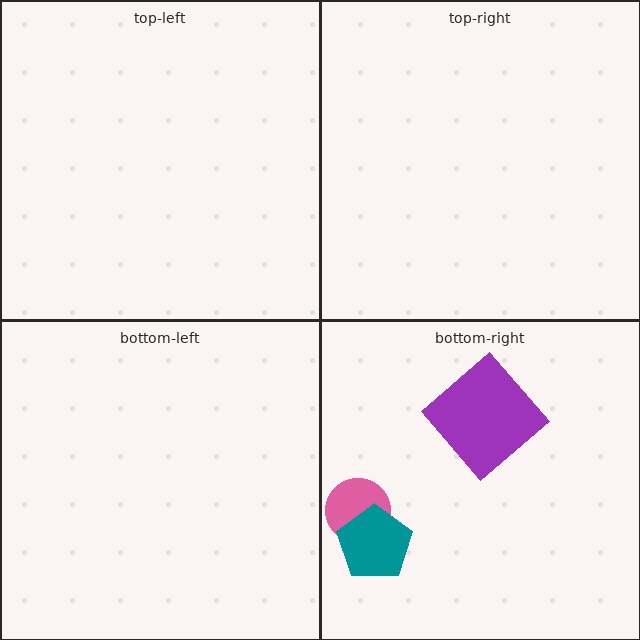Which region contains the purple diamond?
The bottom-right region.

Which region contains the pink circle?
The bottom-right region.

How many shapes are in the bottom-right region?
3.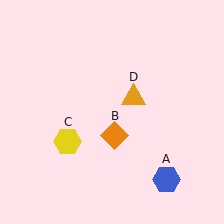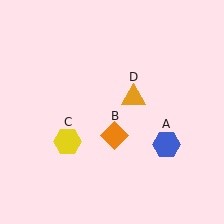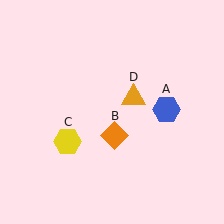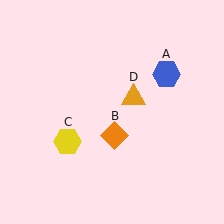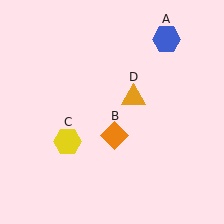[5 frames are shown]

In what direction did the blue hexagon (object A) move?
The blue hexagon (object A) moved up.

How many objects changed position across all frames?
1 object changed position: blue hexagon (object A).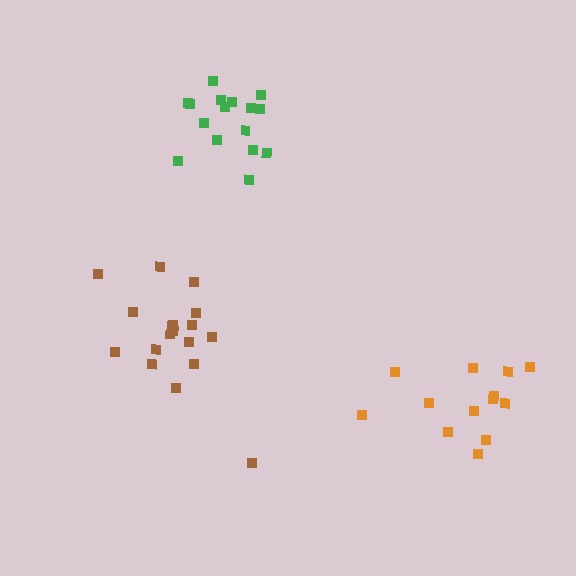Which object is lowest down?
The orange cluster is bottommost.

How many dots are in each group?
Group 1: 16 dots, Group 2: 13 dots, Group 3: 18 dots (47 total).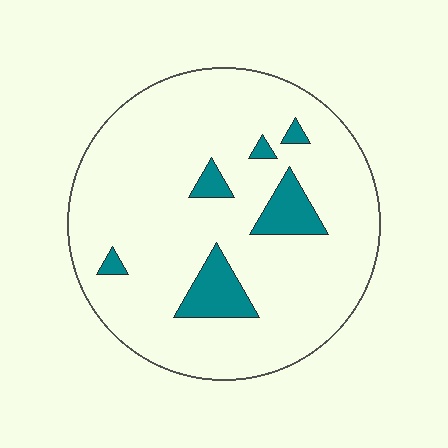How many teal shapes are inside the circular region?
6.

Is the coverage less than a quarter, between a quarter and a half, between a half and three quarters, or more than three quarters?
Less than a quarter.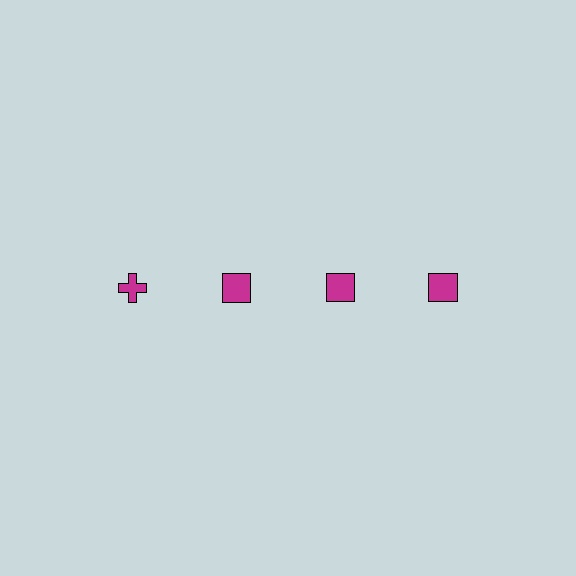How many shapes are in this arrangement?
There are 4 shapes arranged in a grid pattern.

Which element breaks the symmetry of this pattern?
The magenta cross in the top row, leftmost column breaks the symmetry. All other shapes are magenta squares.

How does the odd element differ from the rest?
It has a different shape: cross instead of square.